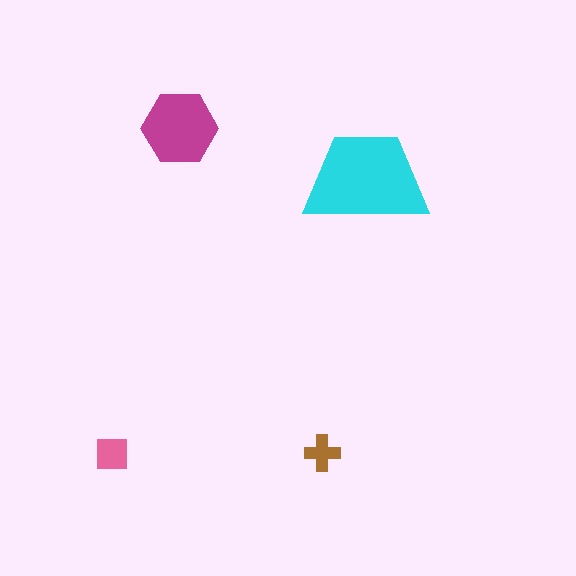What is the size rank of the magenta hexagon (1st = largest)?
2nd.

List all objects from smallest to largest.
The brown cross, the pink square, the magenta hexagon, the cyan trapezoid.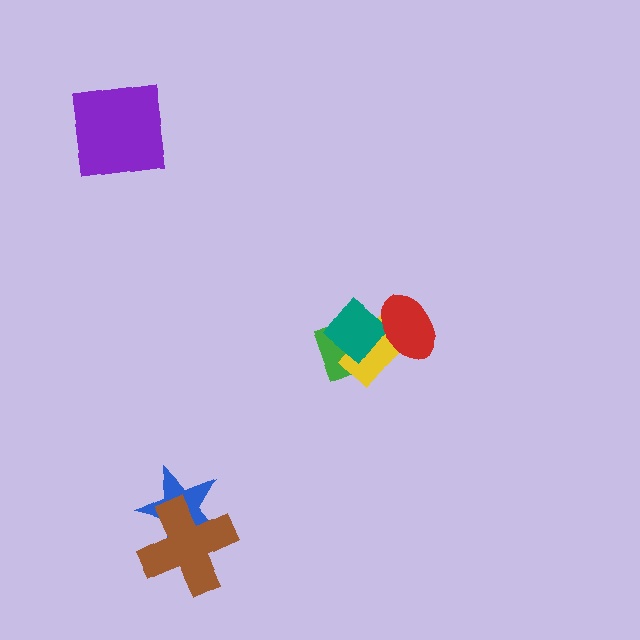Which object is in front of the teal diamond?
The red ellipse is in front of the teal diamond.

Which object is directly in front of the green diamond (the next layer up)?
The yellow rectangle is directly in front of the green diamond.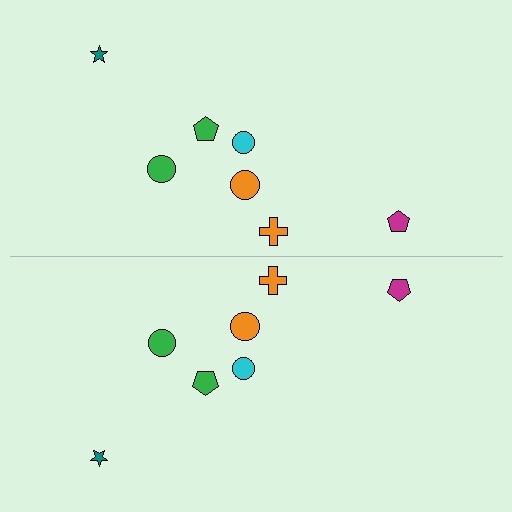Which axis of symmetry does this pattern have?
The pattern has a horizontal axis of symmetry running through the center of the image.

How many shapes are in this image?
There are 14 shapes in this image.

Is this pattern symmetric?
Yes, this pattern has bilateral (reflection) symmetry.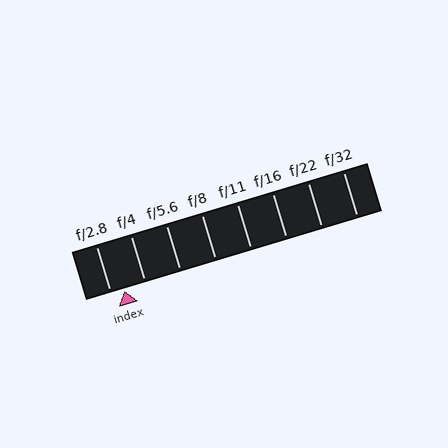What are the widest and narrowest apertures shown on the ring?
The widest aperture shown is f/2.8 and the narrowest is f/32.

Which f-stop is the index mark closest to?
The index mark is closest to f/2.8.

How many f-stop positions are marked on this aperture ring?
There are 8 f-stop positions marked.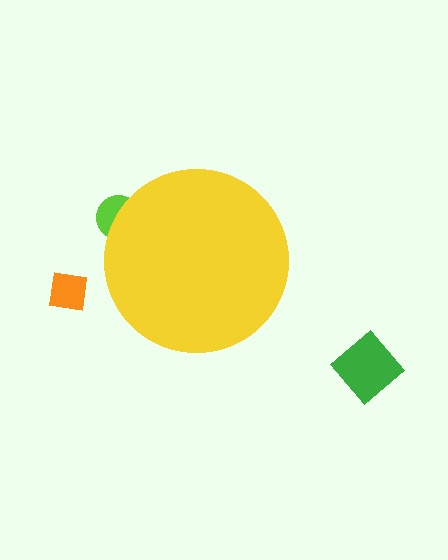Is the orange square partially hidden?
No, the orange square is fully visible.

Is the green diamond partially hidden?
No, the green diamond is fully visible.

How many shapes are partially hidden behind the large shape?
1 shape is partially hidden.